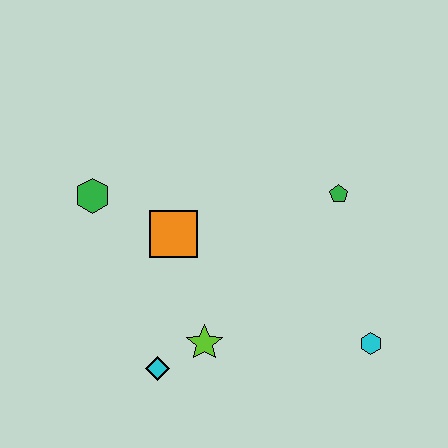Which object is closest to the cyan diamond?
The lime star is closest to the cyan diamond.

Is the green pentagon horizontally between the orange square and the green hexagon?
No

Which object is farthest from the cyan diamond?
The green pentagon is farthest from the cyan diamond.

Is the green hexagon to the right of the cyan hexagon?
No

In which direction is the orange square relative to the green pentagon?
The orange square is to the left of the green pentagon.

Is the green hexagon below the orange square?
No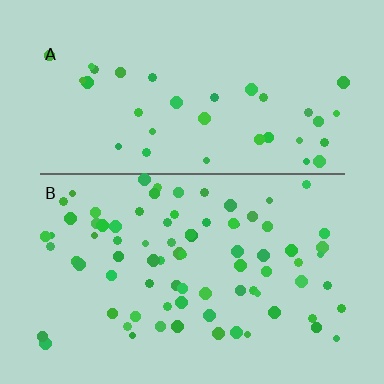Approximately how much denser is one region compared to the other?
Approximately 2.3× — region B over region A.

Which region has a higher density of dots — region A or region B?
B (the bottom).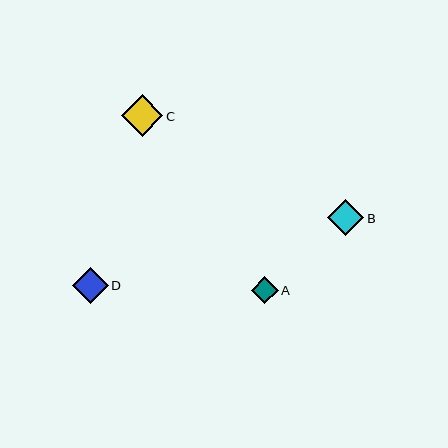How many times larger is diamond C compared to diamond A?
Diamond C is approximately 1.6 times the size of diamond A.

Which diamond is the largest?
Diamond C is the largest with a size of approximately 42 pixels.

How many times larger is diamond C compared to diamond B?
Diamond C is approximately 1.2 times the size of diamond B.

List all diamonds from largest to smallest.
From largest to smallest: C, B, D, A.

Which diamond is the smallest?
Diamond A is the smallest with a size of approximately 27 pixels.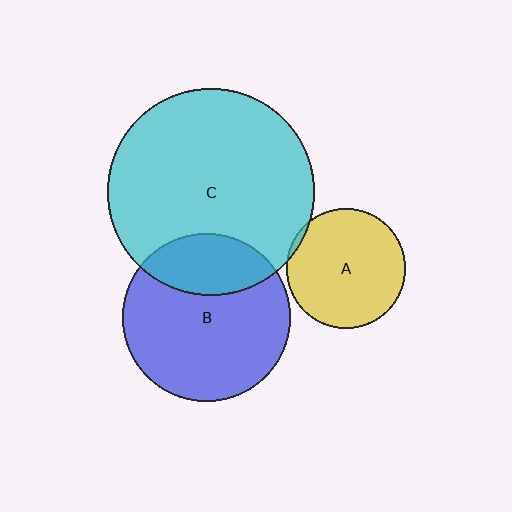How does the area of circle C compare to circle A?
Approximately 3.0 times.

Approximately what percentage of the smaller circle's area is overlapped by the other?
Approximately 25%.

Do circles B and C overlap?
Yes.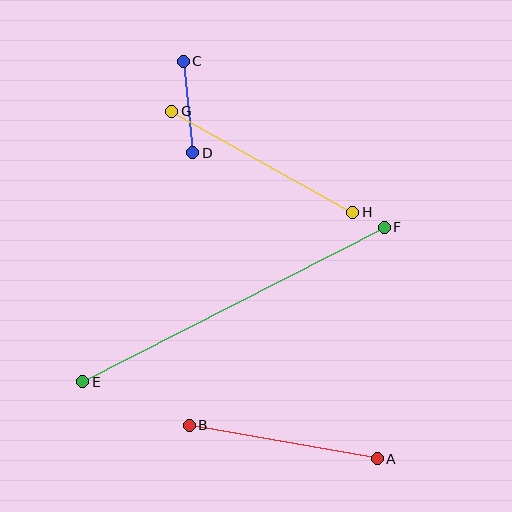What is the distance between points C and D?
The distance is approximately 92 pixels.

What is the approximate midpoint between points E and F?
The midpoint is at approximately (233, 304) pixels.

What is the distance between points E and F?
The distance is approximately 339 pixels.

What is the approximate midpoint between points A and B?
The midpoint is at approximately (283, 442) pixels.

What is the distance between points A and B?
The distance is approximately 191 pixels.